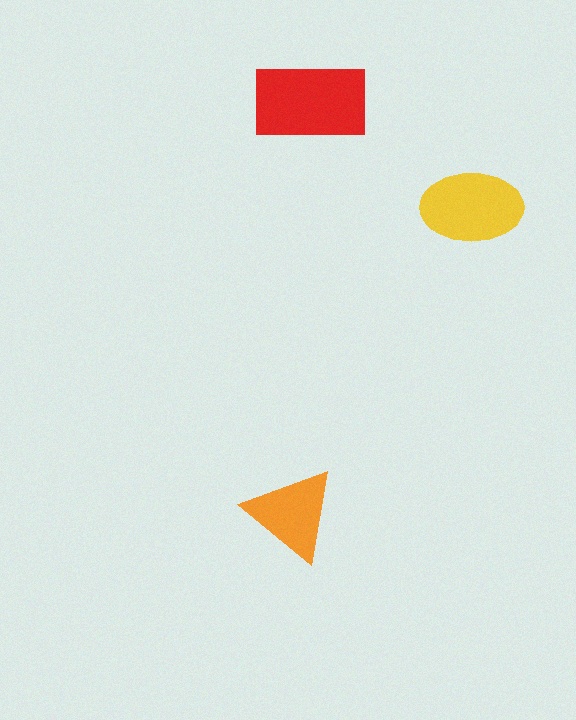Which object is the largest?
The red rectangle.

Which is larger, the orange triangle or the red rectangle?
The red rectangle.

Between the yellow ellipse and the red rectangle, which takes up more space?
The red rectangle.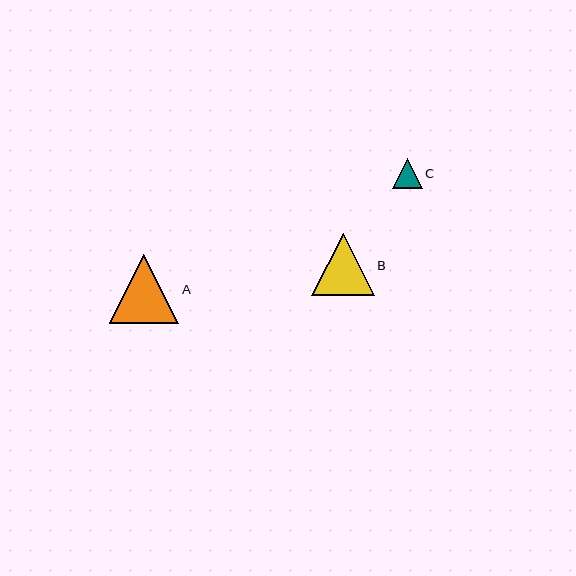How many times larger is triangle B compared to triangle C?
Triangle B is approximately 2.1 times the size of triangle C.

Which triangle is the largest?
Triangle A is the largest with a size of approximately 69 pixels.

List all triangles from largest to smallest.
From largest to smallest: A, B, C.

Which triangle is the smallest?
Triangle C is the smallest with a size of approximately 30 pixels.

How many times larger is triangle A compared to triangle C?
Triangle A is approximately 2.3 times the size of triangle C.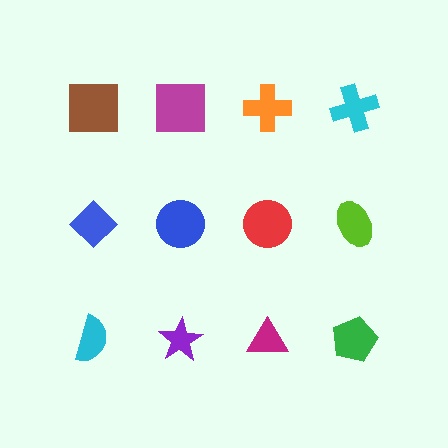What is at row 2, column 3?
A red circle.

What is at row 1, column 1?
A brown square.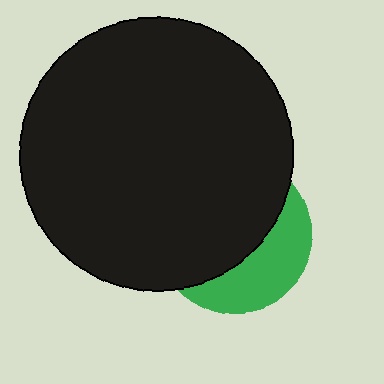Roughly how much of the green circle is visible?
A small part of it is visible (roughly 36%).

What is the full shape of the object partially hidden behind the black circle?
The partially hidden object is a green circle.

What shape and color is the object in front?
The object in front is a black circle.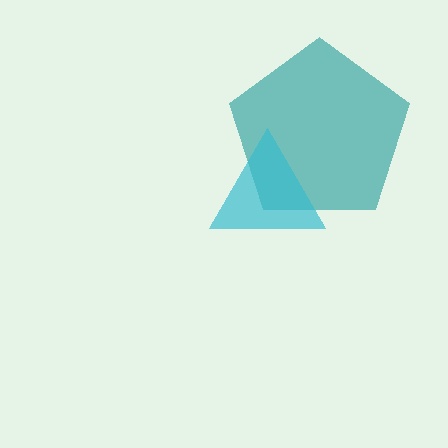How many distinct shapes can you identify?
There are 2 distinct shapes: a teal pentagon, a cyan triangle.